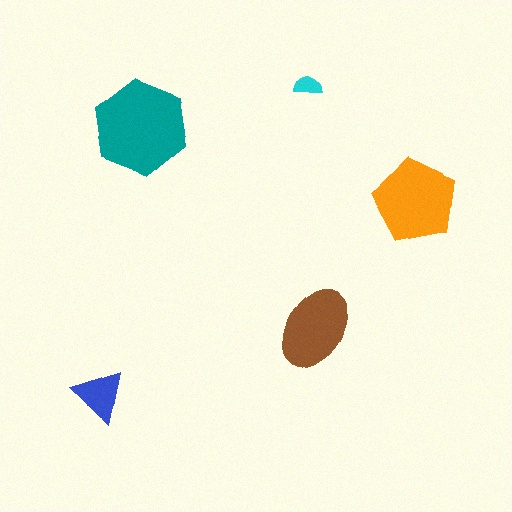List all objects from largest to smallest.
The teal hexagon, the orange pentagon, the brown ellipse, the blue triangle, the cyan semicircle.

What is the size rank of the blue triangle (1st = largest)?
4th.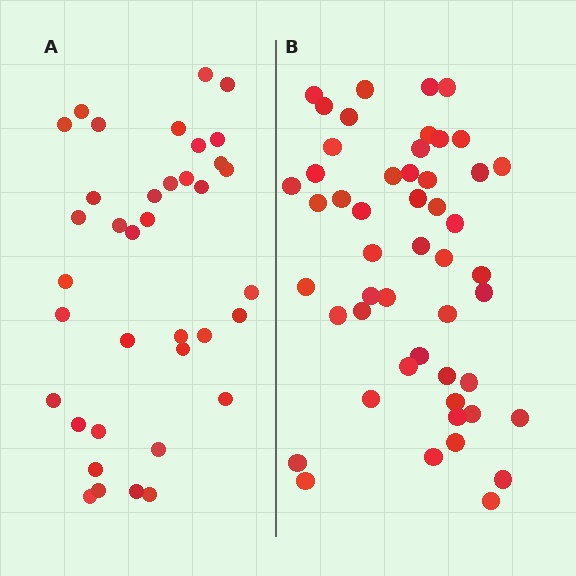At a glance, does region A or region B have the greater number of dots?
Region B (the right region) has more dots.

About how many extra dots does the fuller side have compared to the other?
Region B has approximately 15 more dots than region A.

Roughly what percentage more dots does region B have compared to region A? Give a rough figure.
About 35% more.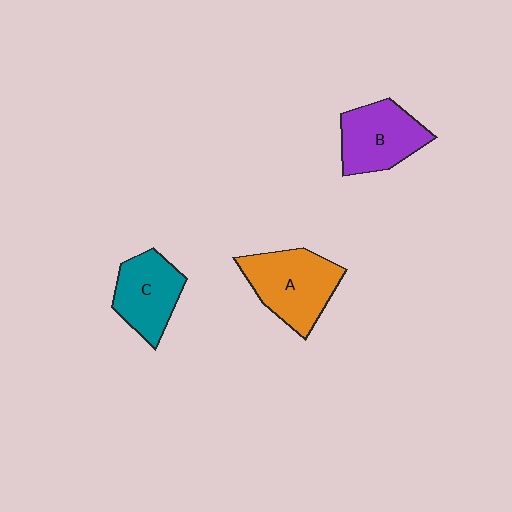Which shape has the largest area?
Shape A (orange).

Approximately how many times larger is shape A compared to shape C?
Approximately 1.3 times.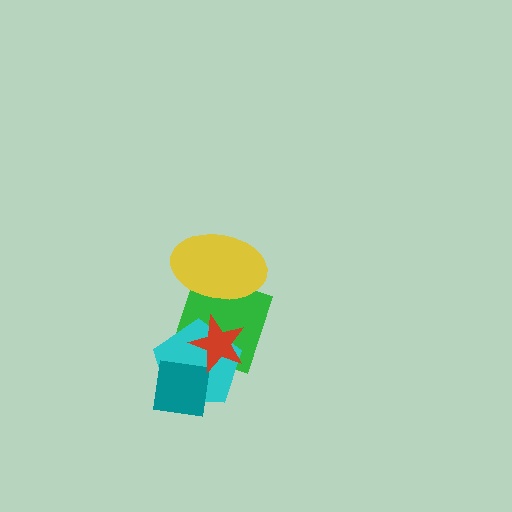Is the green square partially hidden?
Yes, it is partially covered by another shape.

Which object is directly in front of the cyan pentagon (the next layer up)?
The teal square is directly in front of the cyan pentagon.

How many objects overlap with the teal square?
2 objects overlap with the teal square.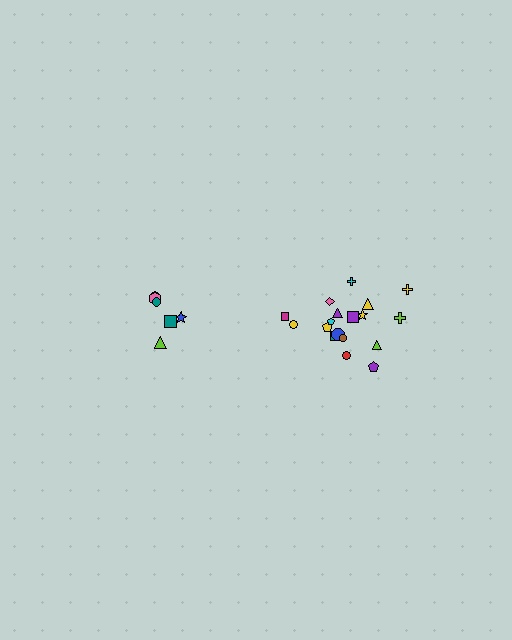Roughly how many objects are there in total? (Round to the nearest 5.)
Roughly 25 objects in total.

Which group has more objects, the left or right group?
The right group.